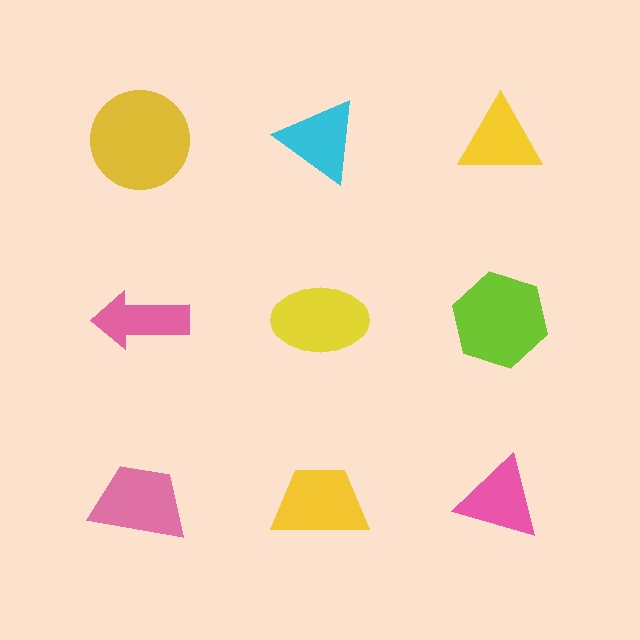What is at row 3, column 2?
A yellow trapezoid.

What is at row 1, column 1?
A yellow circle.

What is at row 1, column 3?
A yellow triangle.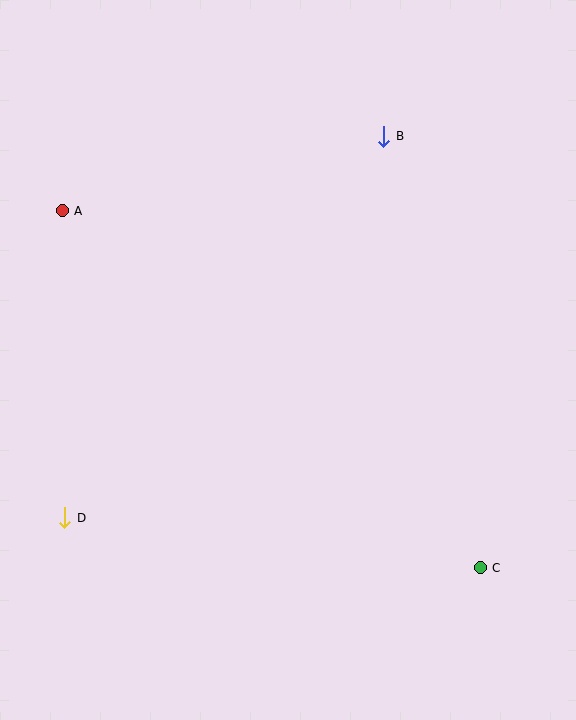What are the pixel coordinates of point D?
Point D is at (65, 518).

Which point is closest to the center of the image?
Point B at (384, 136) is closest to the center.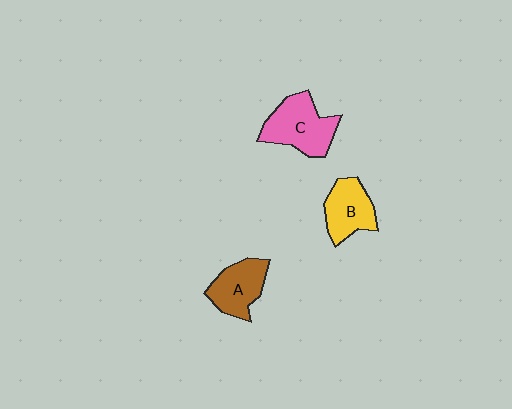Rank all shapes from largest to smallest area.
From largest to smallest: C (pink), A (brown), B (yellow).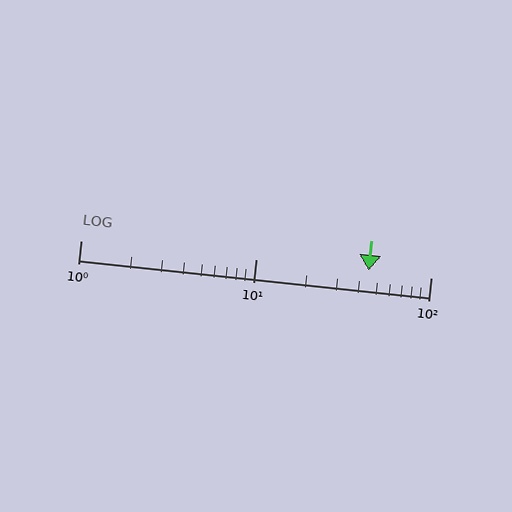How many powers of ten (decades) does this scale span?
The scale spans 2 decades, from 1 to 100.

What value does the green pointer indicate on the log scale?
The pointer indicates approximately 44.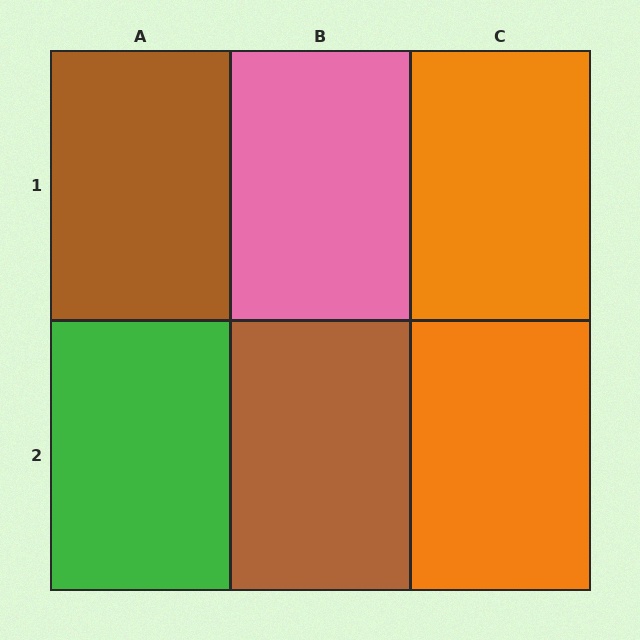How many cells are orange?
2 cells are orange.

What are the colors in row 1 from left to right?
Brown, pink, orange.